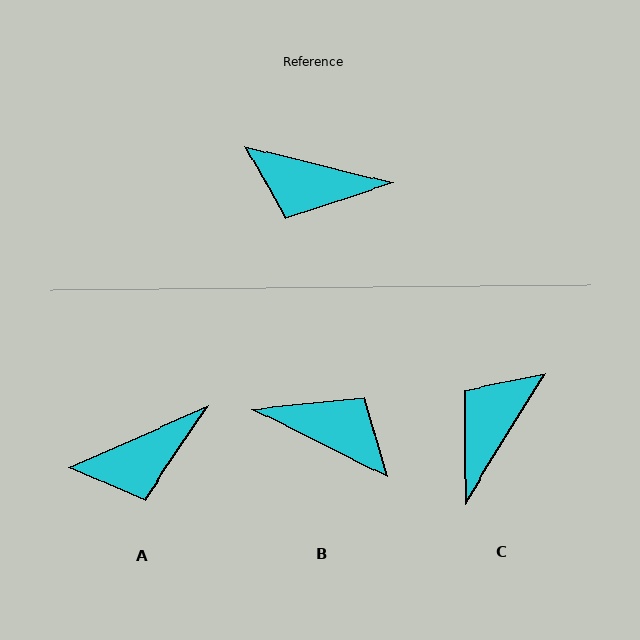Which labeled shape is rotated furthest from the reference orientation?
B, about 167 degrees away.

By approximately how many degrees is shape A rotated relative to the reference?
Approximately 38 degrees counter-clockwise.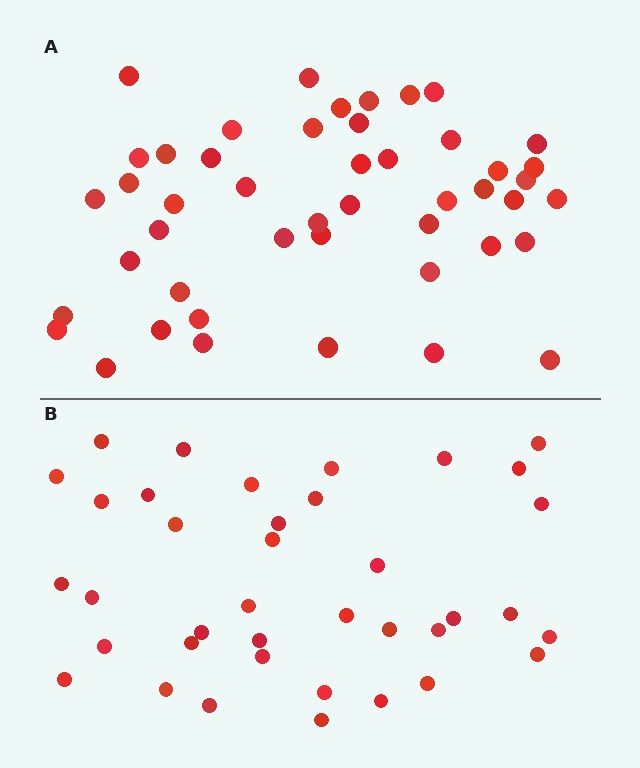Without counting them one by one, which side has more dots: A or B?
Region A (the top region) has more dots.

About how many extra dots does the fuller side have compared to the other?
Region A has roughly 8 or so more dots than region B.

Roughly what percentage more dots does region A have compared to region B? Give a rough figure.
About 25% more.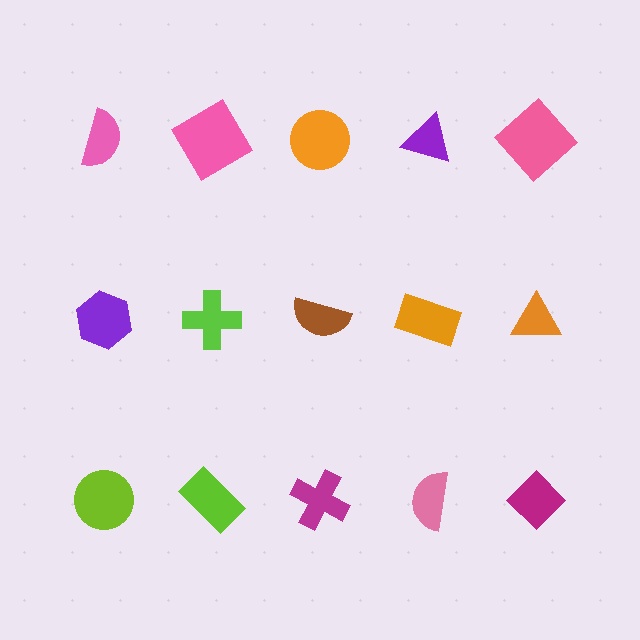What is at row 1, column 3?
An orange circle.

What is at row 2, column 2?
A lime cross.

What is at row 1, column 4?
A purple triangle.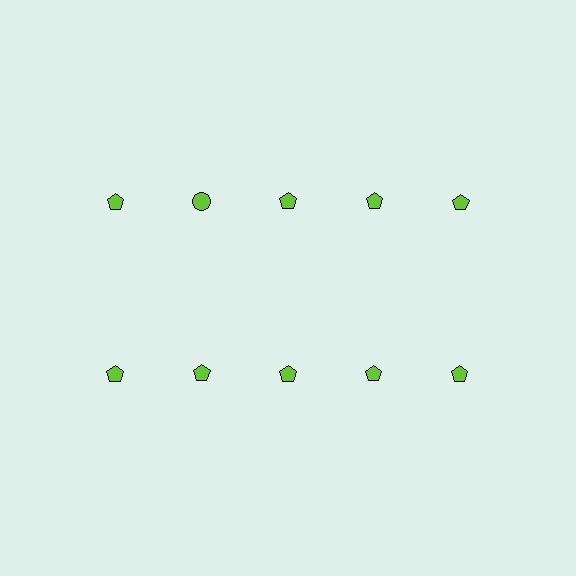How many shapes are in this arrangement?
There are 10 shapes arranged in a grid pattern.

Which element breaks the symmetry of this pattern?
The lime circle in the top row, second from left column breaks the symmetry. All other shapes are lime pentagons.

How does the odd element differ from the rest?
It has a different shape: circle instead of pentagon.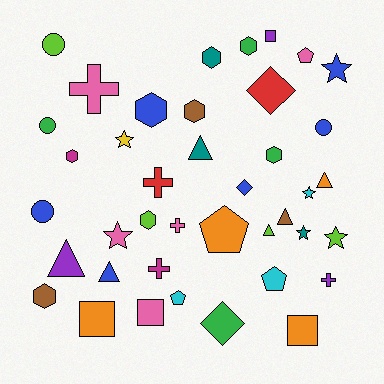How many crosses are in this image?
There are 5 crosses.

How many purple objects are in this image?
There are 3 purple objects.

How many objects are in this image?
There are 40 objects.